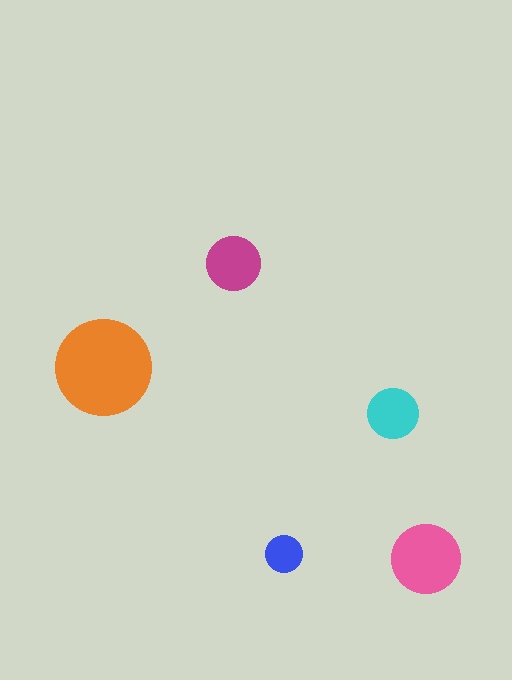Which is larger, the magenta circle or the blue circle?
The magenta one.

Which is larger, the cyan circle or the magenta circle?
The magenta one.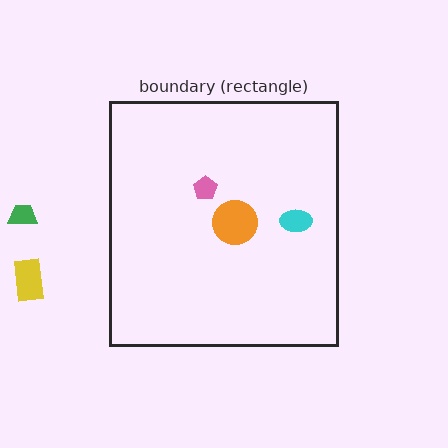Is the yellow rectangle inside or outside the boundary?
Outside.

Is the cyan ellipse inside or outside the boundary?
Inside.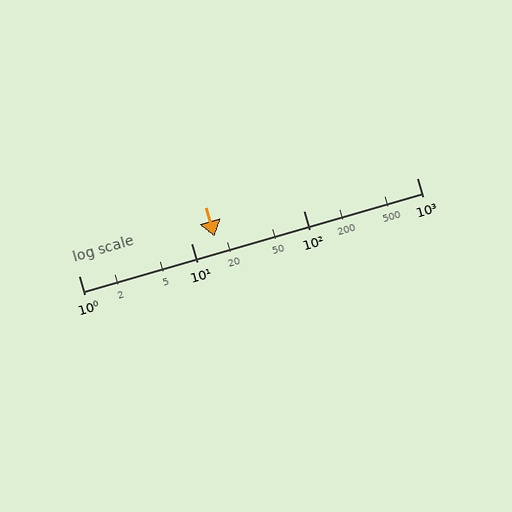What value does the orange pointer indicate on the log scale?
The pointer indicates approximately 16.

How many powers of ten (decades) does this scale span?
The scale spans 3 decades, from 1 to 1000.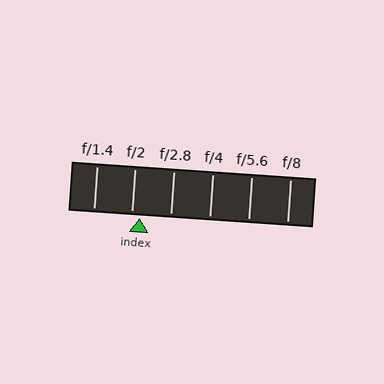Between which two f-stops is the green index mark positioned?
The index mark is between f/2 and f/2.8.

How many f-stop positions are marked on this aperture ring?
There are 6 f-stop positions marked.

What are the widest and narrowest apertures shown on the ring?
The widest aperture shown is f/1.4 and the narrowest is f/8.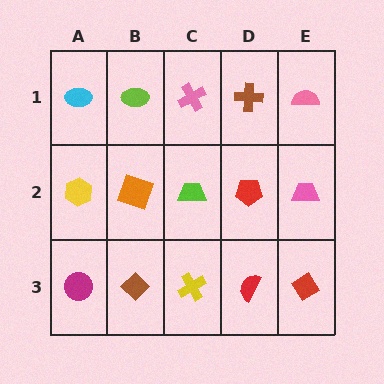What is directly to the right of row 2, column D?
A pink trapezoid.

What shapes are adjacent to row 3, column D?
A red pentagon (row 2, column D), a yellow cross (row 3, column C), a red diamond (row 3, column E).